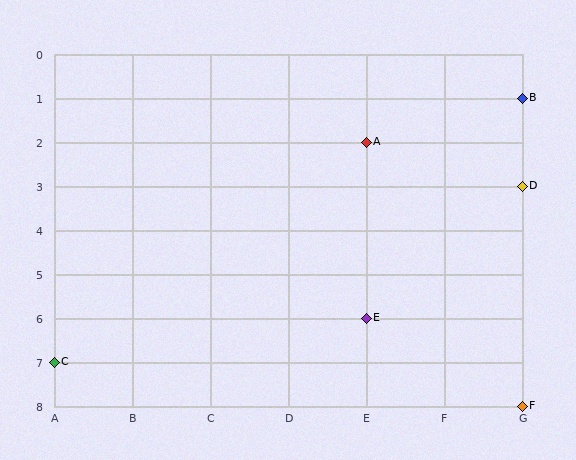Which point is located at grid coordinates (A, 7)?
Point C is at (A, 7).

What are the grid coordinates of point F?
Point F is at grid coordinates (G, 8).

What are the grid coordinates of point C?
Point C is at grid coordinates (A, 7).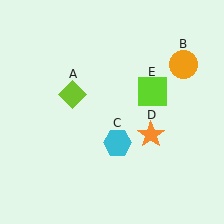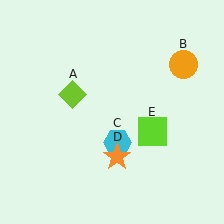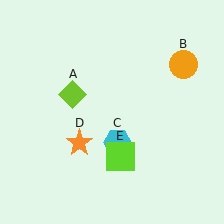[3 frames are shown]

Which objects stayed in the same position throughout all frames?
Lime diamond (object A) and orange circle (object B) and cyan hexagon (object C) remained stationary.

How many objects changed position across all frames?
2 objects changed position: orange star (object D), lime square (object E).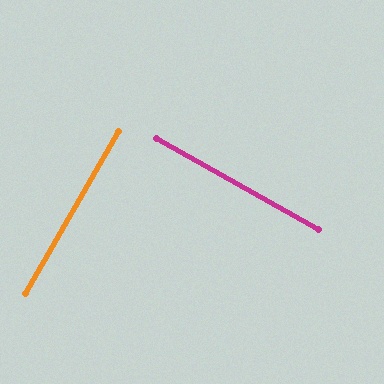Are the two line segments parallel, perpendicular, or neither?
Perpendicular — they meet at approximately 89°.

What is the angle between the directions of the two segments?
Approximately 89 degrees.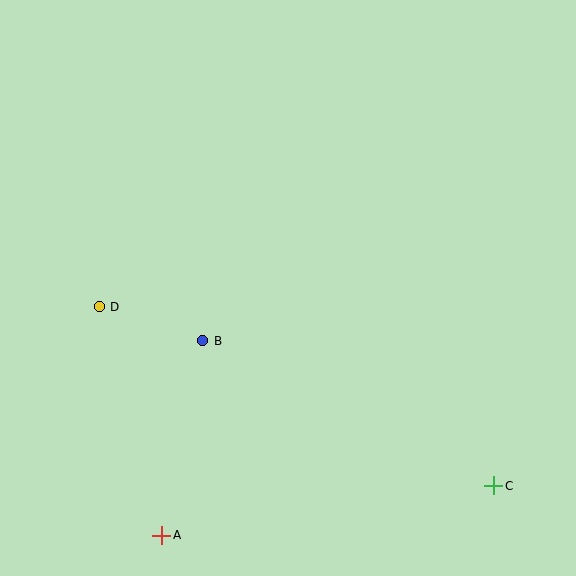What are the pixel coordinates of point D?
Point D is at (99, 307).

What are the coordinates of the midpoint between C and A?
The midpoint between C and A is at (328, 510).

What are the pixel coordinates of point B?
Point B is at (203, 341).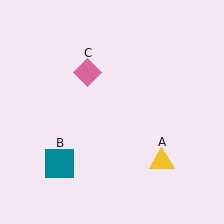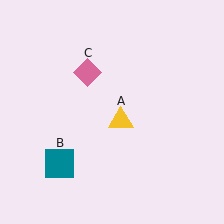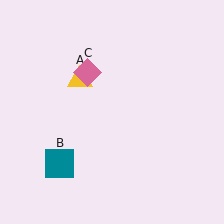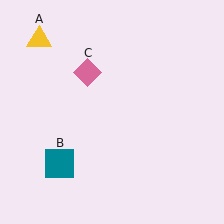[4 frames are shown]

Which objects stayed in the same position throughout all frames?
Teal square (object B) and pink diamond (object C) remained stationary.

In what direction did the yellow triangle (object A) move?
The yellow triangle (object A) moved up and to the left.